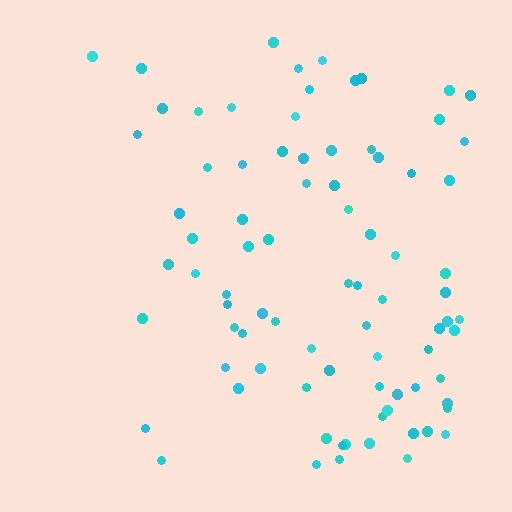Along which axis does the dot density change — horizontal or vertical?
Horizontal.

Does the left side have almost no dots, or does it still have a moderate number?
Still a moderate number, just noticeably fewer than the right.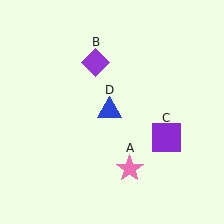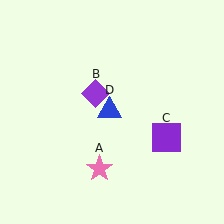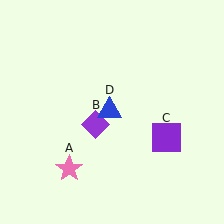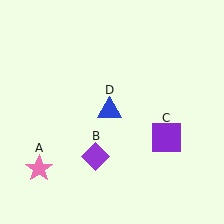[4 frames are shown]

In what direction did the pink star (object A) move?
The pink star (object A) moved left.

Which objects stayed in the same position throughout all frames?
Purple square (object C) and blue triangle (object D) remained stationary.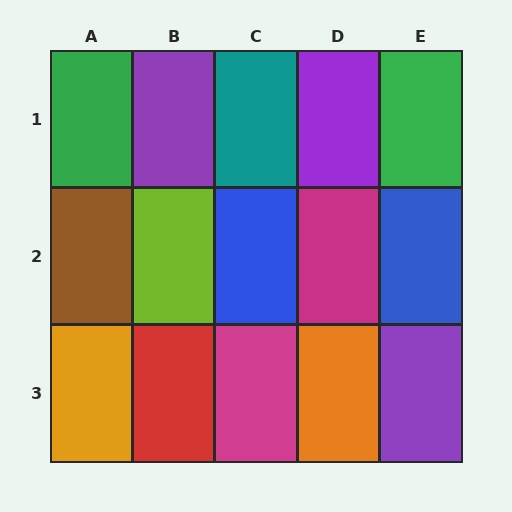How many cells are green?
2 cells are green.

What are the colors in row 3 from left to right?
Orange, red, magenta, orange, purple.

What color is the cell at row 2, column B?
Lime.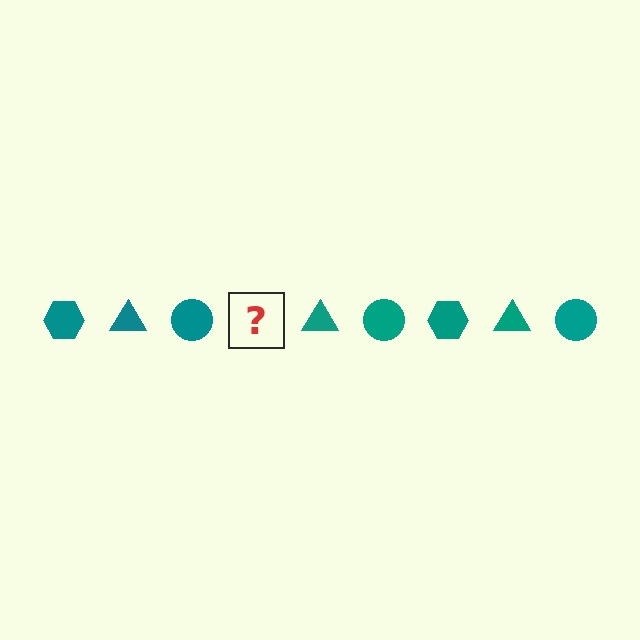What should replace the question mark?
The question mark should be replaced with a teal hexagon.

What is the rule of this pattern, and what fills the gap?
The rule is that the pattern cycles through hexagon, triangle, circle shapes in teal. The gap should be filled with a teal hexagon.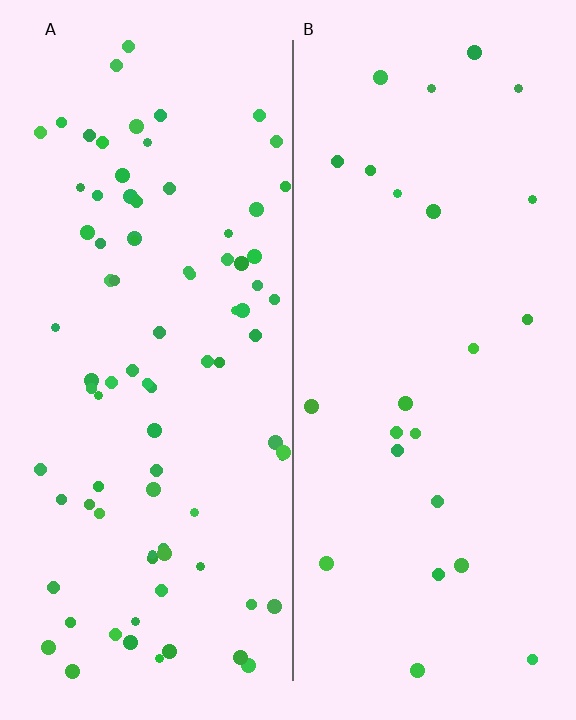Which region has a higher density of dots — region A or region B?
A (the left).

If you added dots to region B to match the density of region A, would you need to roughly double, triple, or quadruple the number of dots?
Approximately triple.